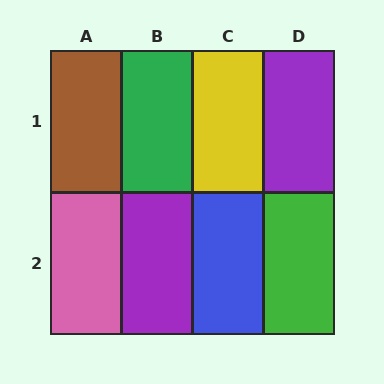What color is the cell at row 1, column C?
Yellow.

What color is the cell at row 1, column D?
Purple.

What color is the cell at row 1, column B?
Green.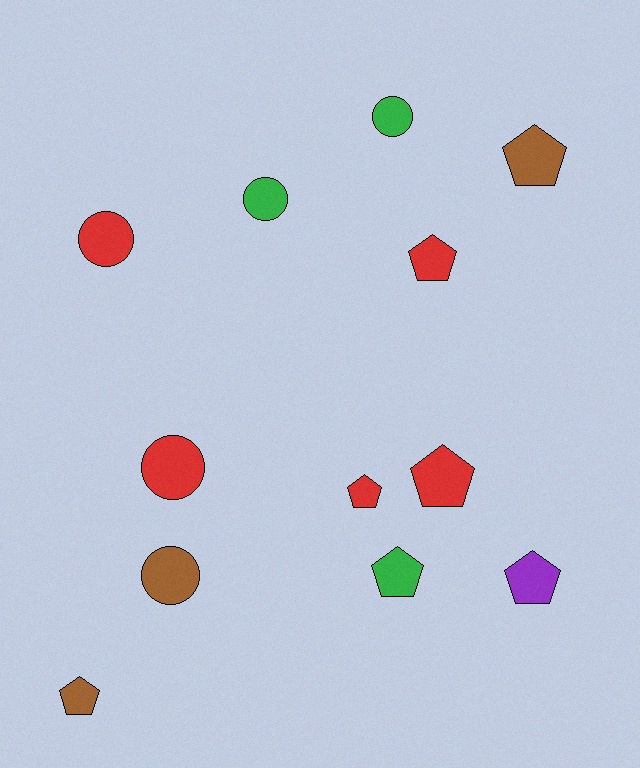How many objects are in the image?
There are 12 objects.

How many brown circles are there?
There is 1 brown circle.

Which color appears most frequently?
Red, with 5 objects.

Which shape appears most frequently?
Pentagon, with 7 objects.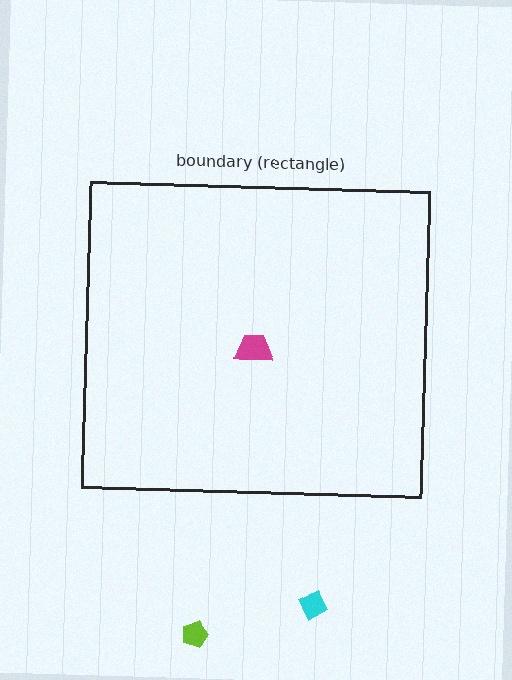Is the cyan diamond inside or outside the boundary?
Outside.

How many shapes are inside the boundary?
1 inside, 2 outside.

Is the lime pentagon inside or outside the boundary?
Outside.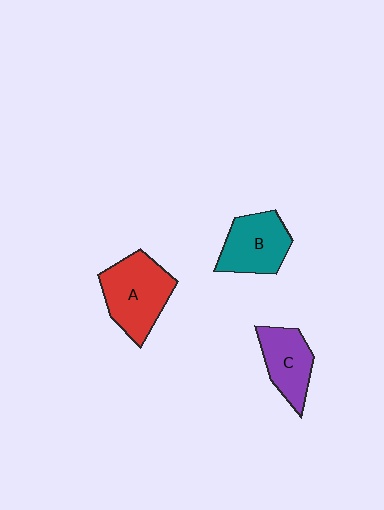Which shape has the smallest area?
Shape C (purple).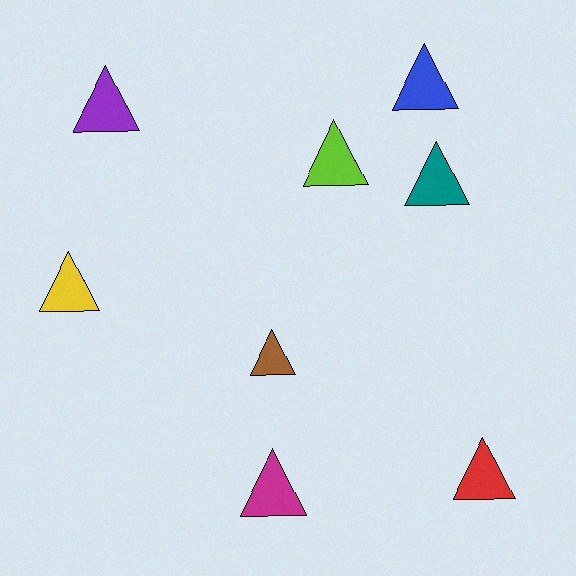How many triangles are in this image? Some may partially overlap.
There are 8 triangles.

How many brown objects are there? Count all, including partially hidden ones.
There is 1 brown object.